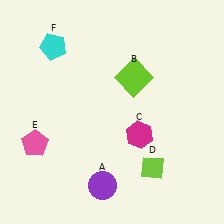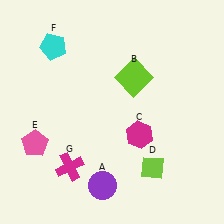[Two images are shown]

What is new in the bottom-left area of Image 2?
A magenta cross (G) was added in the bottom-left area of Image 2.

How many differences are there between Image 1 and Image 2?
There is 1 difference between the two images.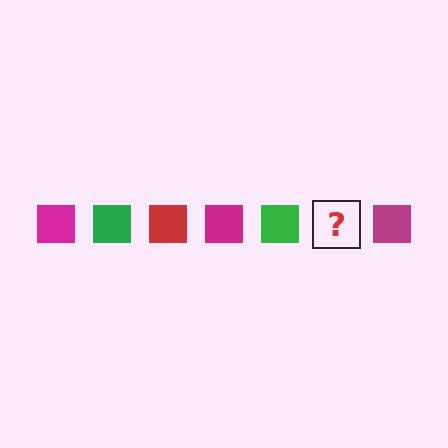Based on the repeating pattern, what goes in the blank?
The blank should be a red square.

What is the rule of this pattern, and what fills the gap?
The rule is that the pattern cycles through magenta, green, red squares. The gap should be filled with a red square.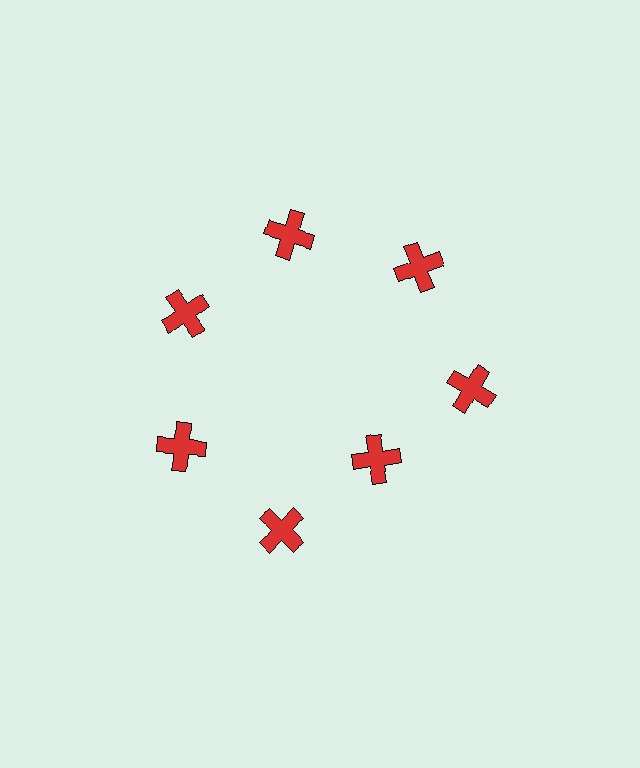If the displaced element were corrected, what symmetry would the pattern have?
It would have 7-fold rotational symmetry — the pattern would map onto itself every 51 degrees.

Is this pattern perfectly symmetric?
No. The 7 red crosses are arranged in a ring, but one element near the 5 o'clock position is pulled inward toward the center, breaking the 7-fold rotational symmetry.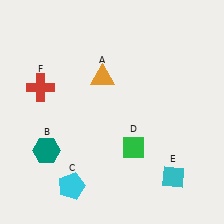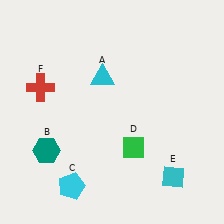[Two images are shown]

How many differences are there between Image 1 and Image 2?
There is 1 difference between the two images.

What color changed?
The triangle (A) changed from orange in Image 1 to cyan in Image 2.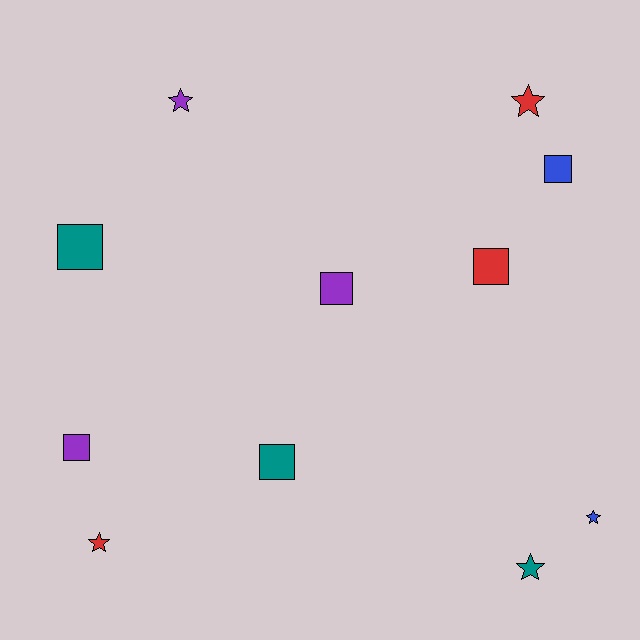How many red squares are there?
There is 1 red square.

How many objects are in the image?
There are 11 objects.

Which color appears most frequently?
Teal, with 3 objects.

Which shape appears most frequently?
Square, with 6 objects.